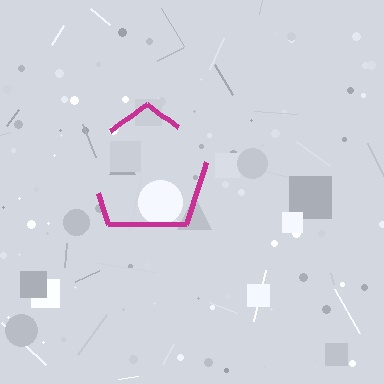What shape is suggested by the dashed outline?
The dashed outline suggests a pentagon.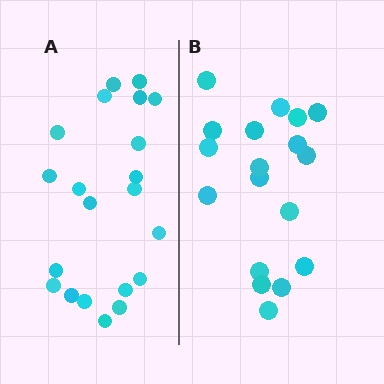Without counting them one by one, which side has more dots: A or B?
Region A (the left region) has more dots.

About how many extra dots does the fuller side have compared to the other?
Region A has just a few more — roughly 2 or 3 more dots than region B.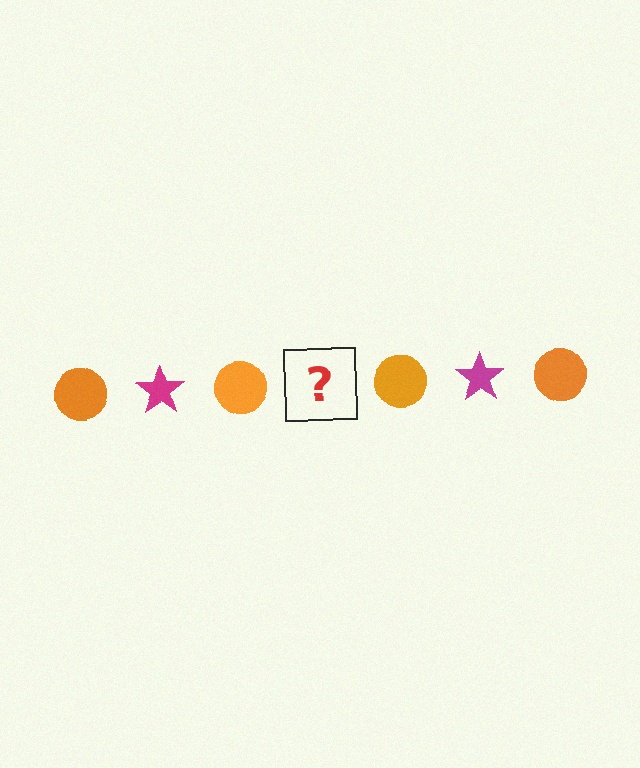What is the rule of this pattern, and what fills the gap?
The rule is that the pattern alternates between orange circle and magenta star. The gap should be filled with a magenta star.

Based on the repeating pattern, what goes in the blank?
The blank should be a magenta star.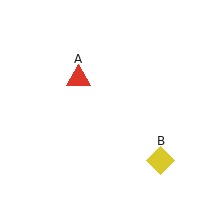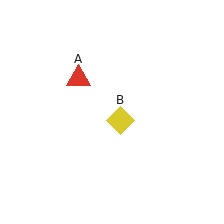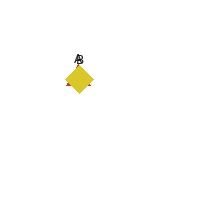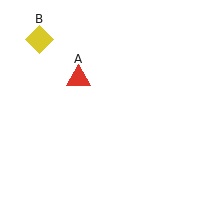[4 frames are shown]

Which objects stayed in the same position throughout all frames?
Red triangle (object A) remained stationary.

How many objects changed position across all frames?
1 object changed position: yellow diamond (object B).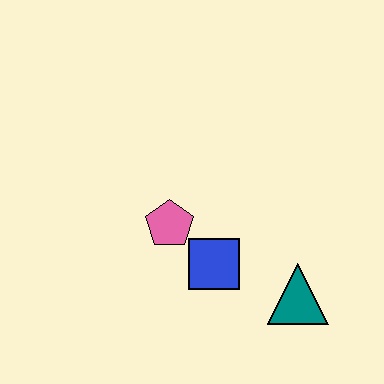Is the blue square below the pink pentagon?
Yes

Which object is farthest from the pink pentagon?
The teal triangle is farthest from the pink pentagon.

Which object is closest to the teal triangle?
The blue square is closest to the teal triangle.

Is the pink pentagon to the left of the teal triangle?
Yes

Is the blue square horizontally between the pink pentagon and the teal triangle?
Yes